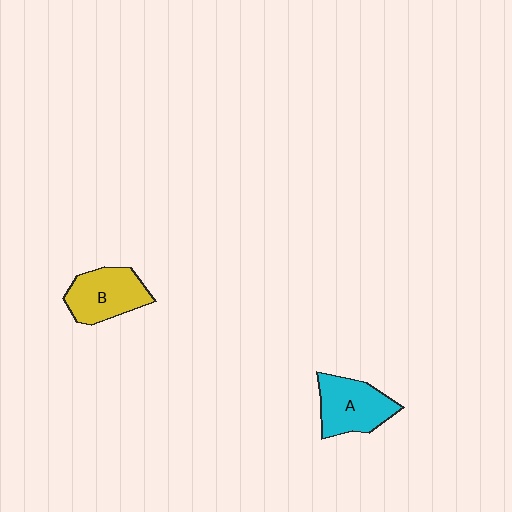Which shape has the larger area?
Shape A (cyan).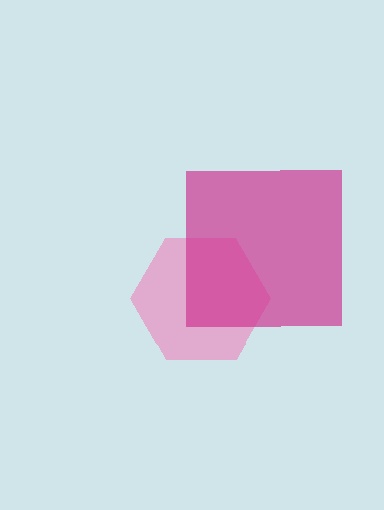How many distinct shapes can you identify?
There are 2 distinct shapes: a pink hexagon, a magenta square.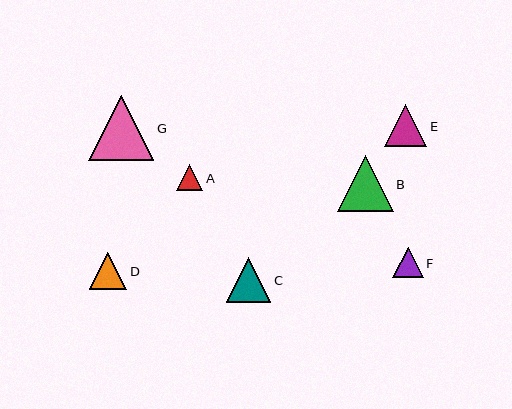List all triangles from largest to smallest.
From largest to smallest: G, B, C, E, D, F, A.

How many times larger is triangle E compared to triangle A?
Triangle E is approximately 1.6 times the size of triangle A.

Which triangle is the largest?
Triangle G is the largest with a size of approximately 65 pixels.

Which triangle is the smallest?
Triangle A is the smallest with a size of approximately 26 pixels.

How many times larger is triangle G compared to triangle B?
Triangle G is approximately 1.2 times the size of triangle B.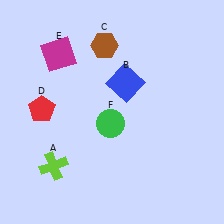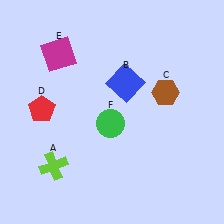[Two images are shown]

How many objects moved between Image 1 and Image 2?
1 object moved between the two images.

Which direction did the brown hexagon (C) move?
The brown hexagon (C) moved right.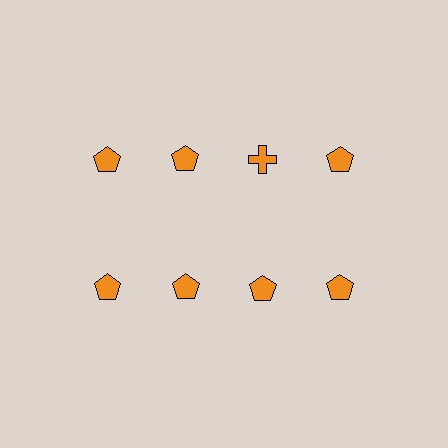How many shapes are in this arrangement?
There are 8 shapes arranged in a grid pattern.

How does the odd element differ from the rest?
It has a different shape: cross instead of pentagon.